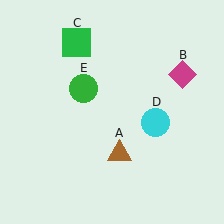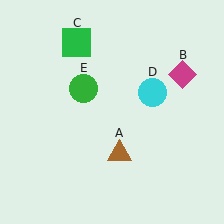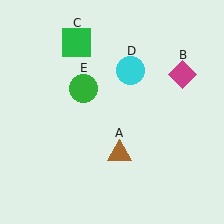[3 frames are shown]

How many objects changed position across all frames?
1 object changed position: cyan circle (object D).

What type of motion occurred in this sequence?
The cyan circle (object D) rotated counterclockwise around the center of the scene.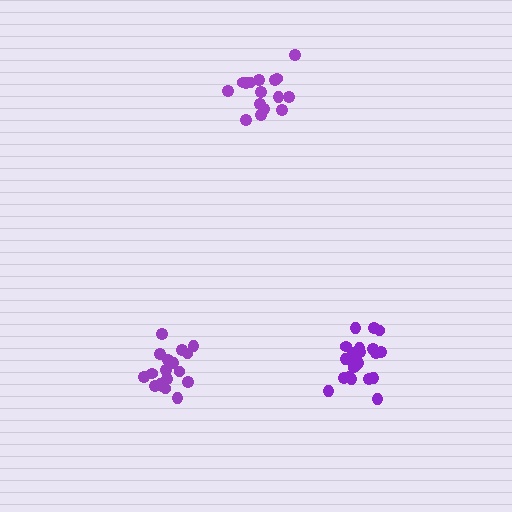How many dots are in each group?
Group 1: 21 dots, Group 2: 16 dots, Group 3: 18 dots (55 total).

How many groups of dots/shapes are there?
There are 3 groups.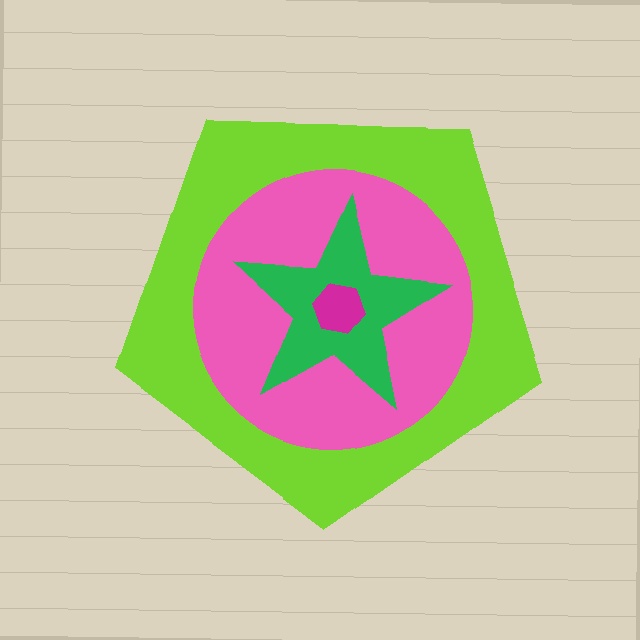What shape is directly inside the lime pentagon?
The pink circle.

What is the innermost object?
The magenta hexagon.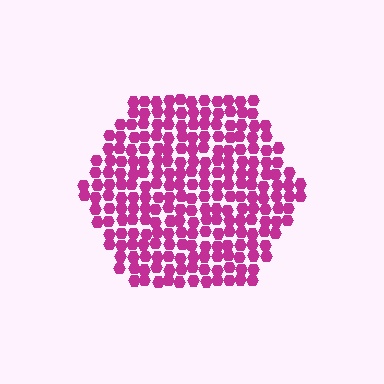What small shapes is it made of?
It is made of small hexagons.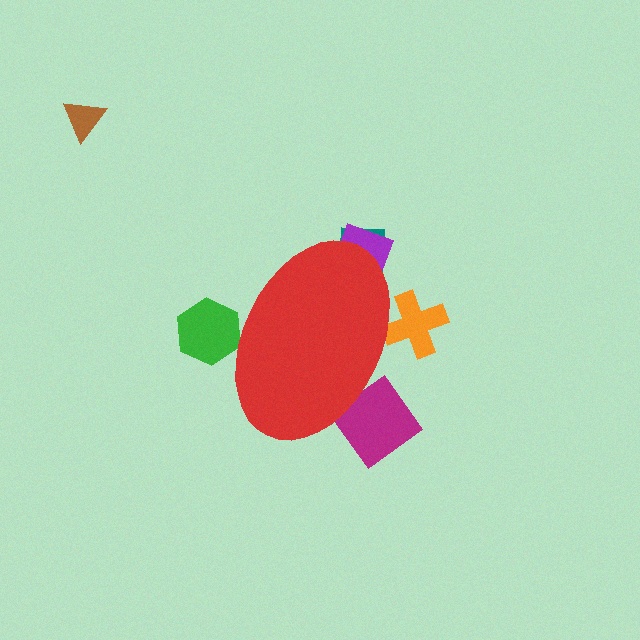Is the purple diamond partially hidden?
Yes, the purple diamond is partially hidden behind the red ellipse.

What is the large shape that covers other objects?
A red ellipse.